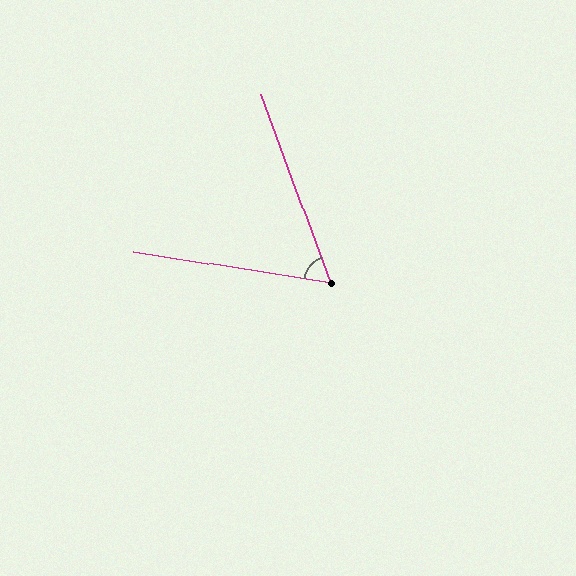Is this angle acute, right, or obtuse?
It is acute.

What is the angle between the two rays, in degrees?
Approximately 61 degrees.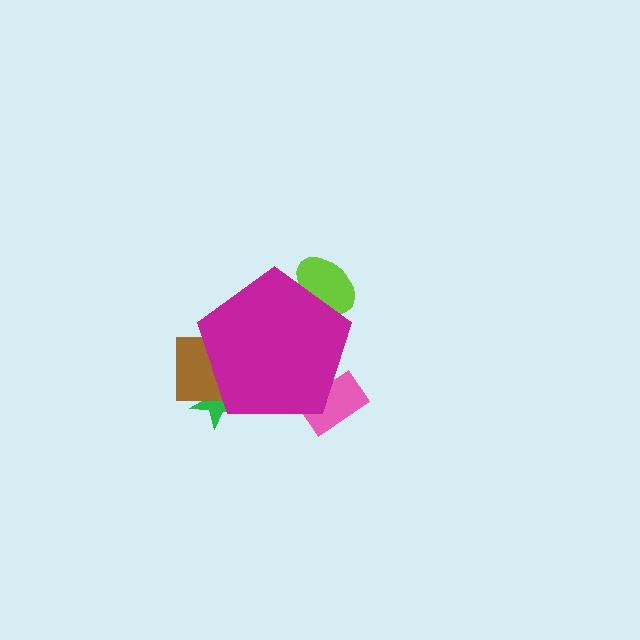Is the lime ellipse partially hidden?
Yes, the lime ellipse is partially hidden behind the magenta pentagon.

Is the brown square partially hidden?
Yes, the brown square is partially hidden behind the magenta pentagon.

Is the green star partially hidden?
Yes, the green star is partially hidden behind the magenta pentagon.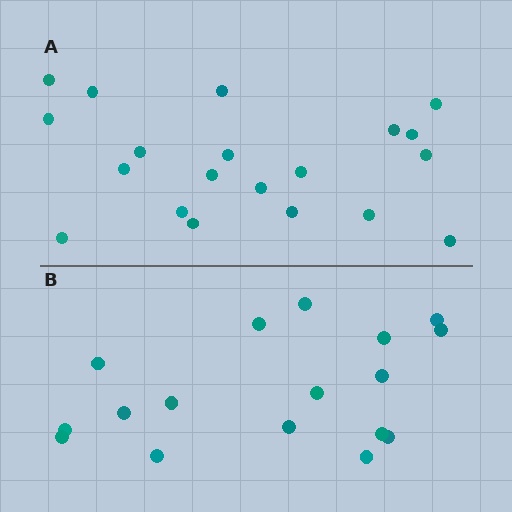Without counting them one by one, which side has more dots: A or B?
Region A (the top region) has more dots.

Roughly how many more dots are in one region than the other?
Region A has just a few more — roughly 2 or 3 more dots than region B.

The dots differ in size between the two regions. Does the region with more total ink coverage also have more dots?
No. Region B has more total ink coverage because its dots are larger, but region A actually contains more individual dots. Total area can be misleading — the number of items is what matters here.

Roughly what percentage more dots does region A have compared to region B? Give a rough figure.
About 20% more.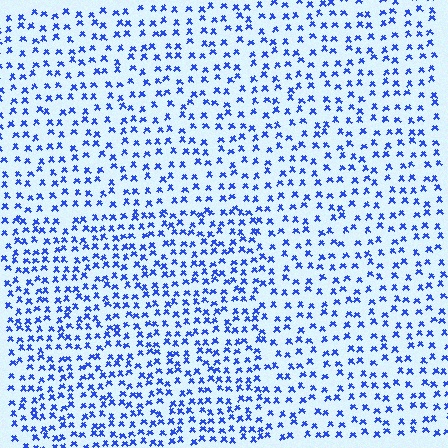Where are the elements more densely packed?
The elements are more densely packed inside the rectangle boundary.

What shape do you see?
I see a rectangle.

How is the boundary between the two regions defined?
The boundary is defined by a change in element density (approximately 1.5x ratio). All elements are the same color, size, and shape.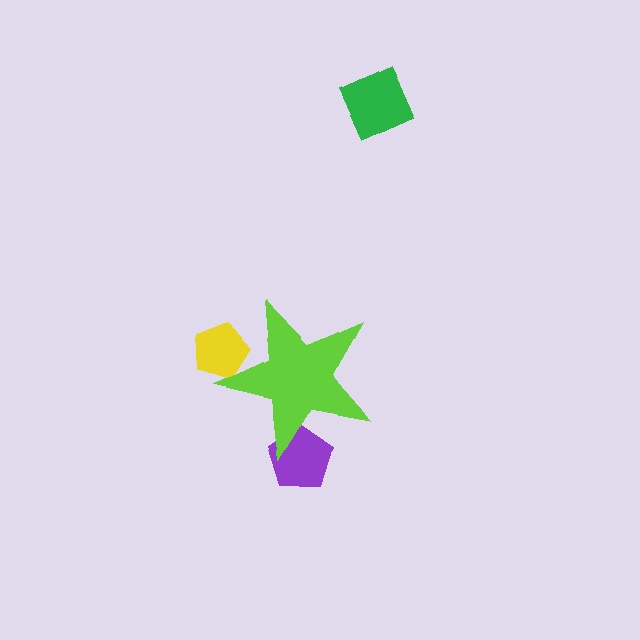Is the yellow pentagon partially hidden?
Yes, the yellow pentagon is partially hidden behind the lime star.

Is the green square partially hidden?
No, the green square is fully visible.